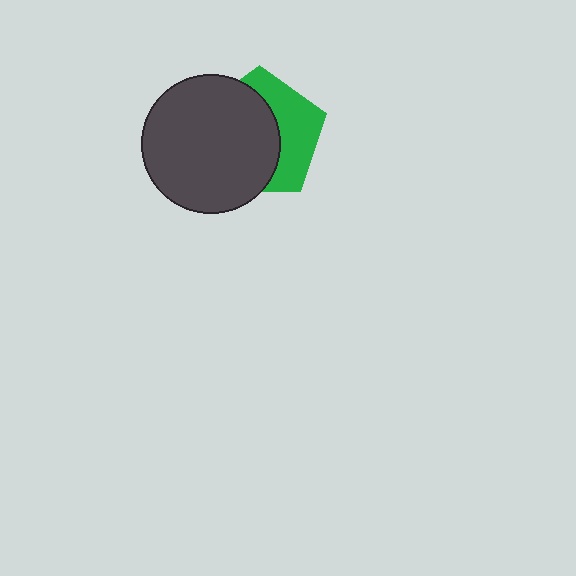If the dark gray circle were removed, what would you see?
You would see the complete green pentagon.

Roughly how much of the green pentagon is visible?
A small part of it is visible (roughly 40%).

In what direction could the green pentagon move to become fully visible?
The green pentagon could move right. That would shift it out from behind the dark gray circle entirely.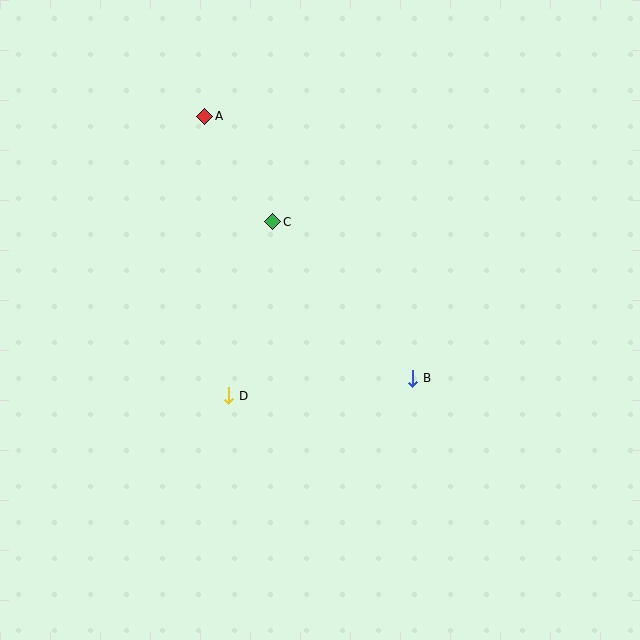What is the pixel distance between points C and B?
The distance between C and B is 210 pixels.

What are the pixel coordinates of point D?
Point D is at (229, 396).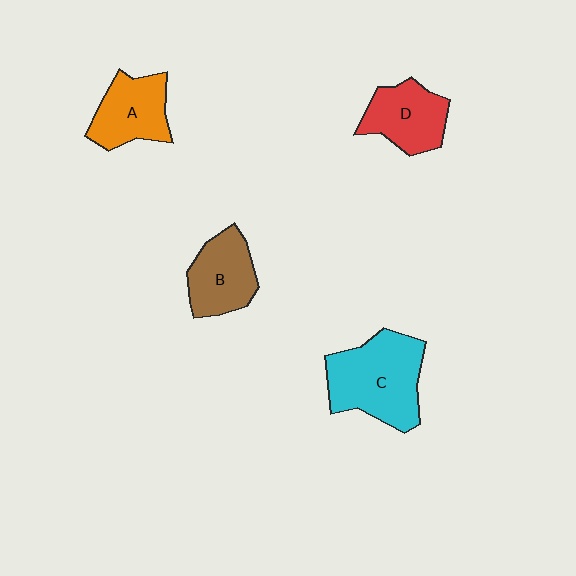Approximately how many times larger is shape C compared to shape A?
Approximately 1.5 times.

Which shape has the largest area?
Shape C (cyan).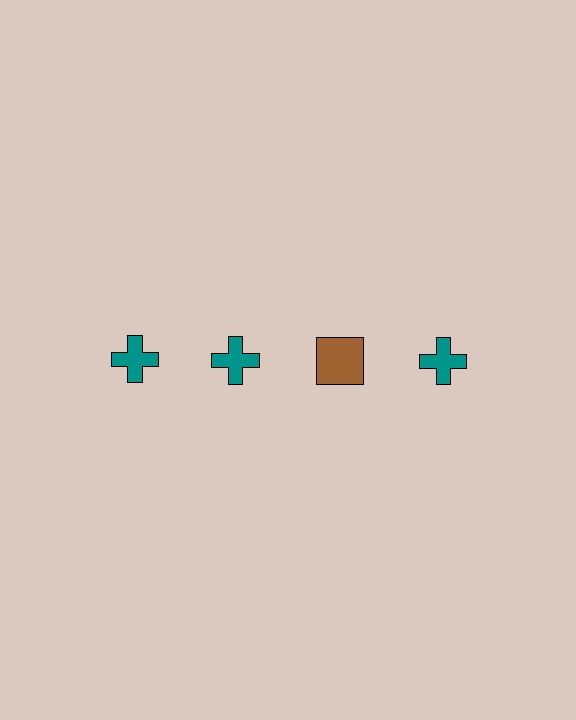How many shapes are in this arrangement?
There are 4 shapes arranged in a grid pattern.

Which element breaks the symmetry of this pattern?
The brown square in the top row, center column breaks the symmetry. All other shapes are teal crosses.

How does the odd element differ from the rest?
It differs in both color (brown instead of teal) and shape (square instead of cross).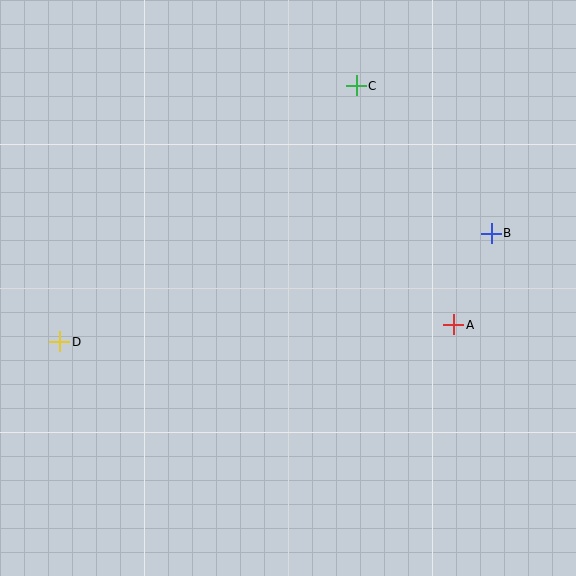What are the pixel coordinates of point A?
Point A is at (454, 325).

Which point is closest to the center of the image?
Point A at (454, 325) is closest to the center.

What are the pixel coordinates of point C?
Point C is at (356, 86).